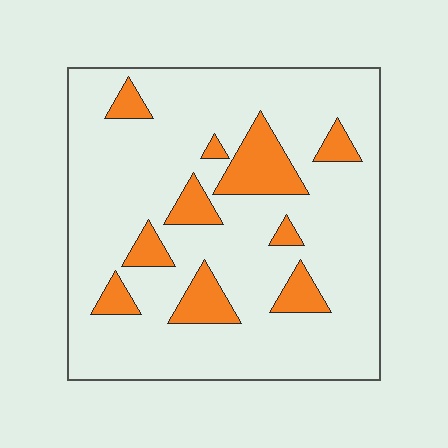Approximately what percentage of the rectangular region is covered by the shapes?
Approximately 15%.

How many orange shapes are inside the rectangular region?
10.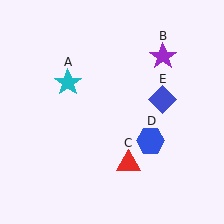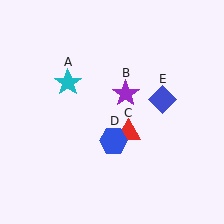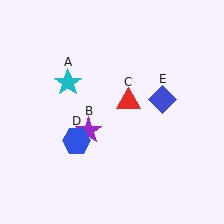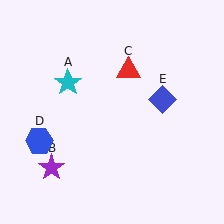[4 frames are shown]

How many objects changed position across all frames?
3 objects changed position: purple star (object B), red triangle (object C), blue hexagon (object D).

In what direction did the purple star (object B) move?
The purple star (object B) moved down and to the left.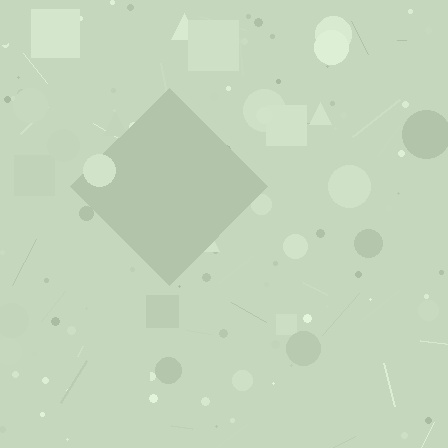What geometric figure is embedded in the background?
A diamond is embedded in the background.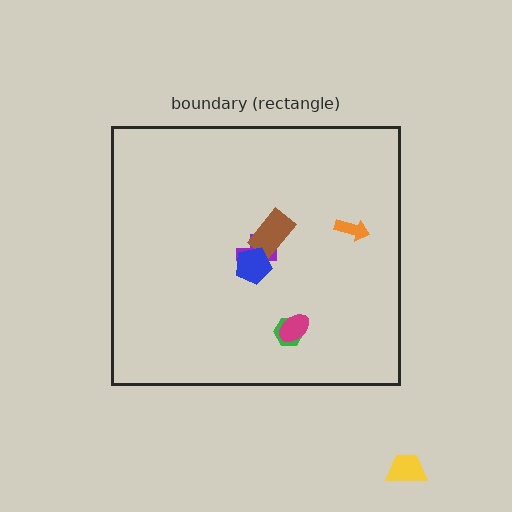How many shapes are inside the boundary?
6 inside, 1 outside.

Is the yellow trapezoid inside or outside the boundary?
Outside.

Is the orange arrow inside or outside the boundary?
Inside.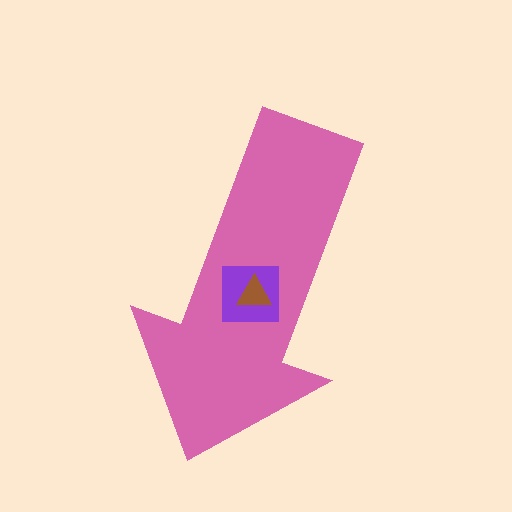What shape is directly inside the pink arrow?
The purple square.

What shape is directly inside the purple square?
The brown triangle.